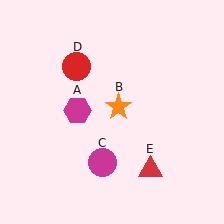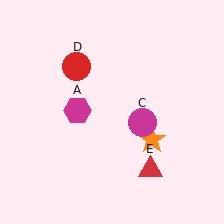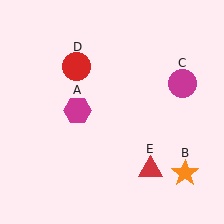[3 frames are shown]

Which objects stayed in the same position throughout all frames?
Magenta hexagon (object A) and red circle (object D) and red triangle (object E) remained stationary.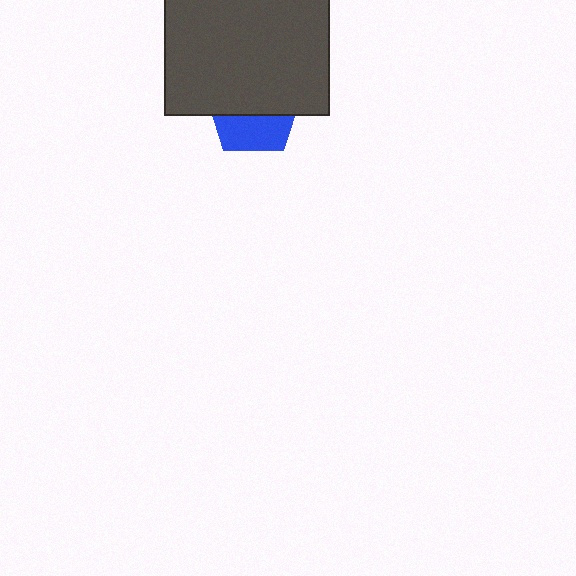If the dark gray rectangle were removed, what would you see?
You would see the complete blue pentagon.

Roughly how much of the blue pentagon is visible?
A small part of it is visible (roughly 40%).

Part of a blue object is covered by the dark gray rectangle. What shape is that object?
It is a pentagon.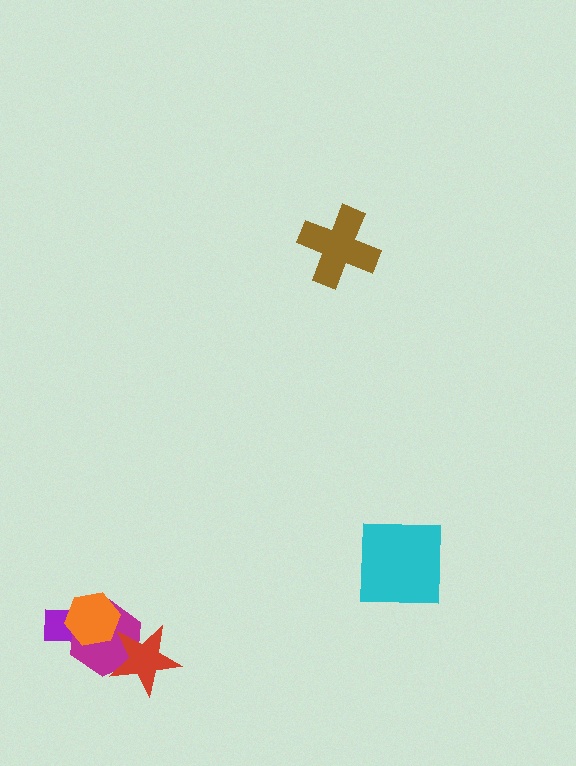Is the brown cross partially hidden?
No, no other shape covers it.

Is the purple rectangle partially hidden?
Yes, it is partially covered by another shape.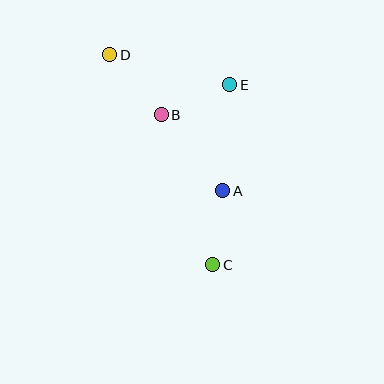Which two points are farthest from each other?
Points C and D are farthest from each other.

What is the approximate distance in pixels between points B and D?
The distance between B and D is approximately 79 pixels.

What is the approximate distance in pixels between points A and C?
The distance between A and C is approximately 75 pixels.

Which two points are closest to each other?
Points B and E are closest to each other.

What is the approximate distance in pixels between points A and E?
The distance between A and E is approximately 106 pixels.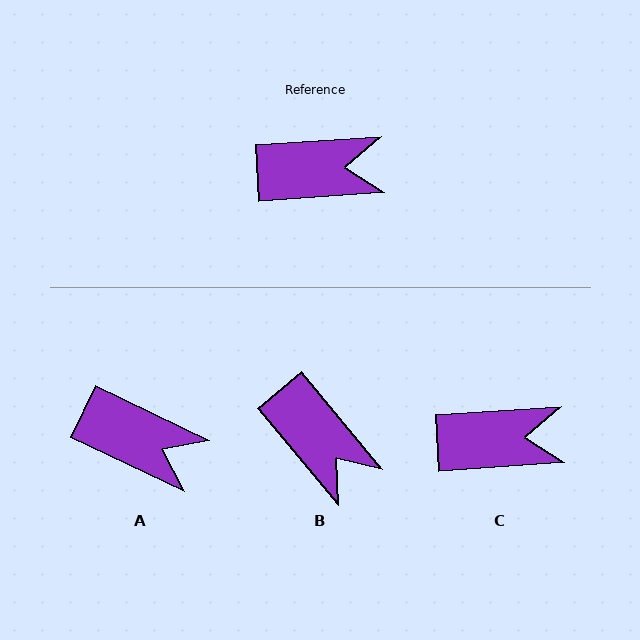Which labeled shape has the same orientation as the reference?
C.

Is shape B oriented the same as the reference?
No, it is off by about 54 degrees.